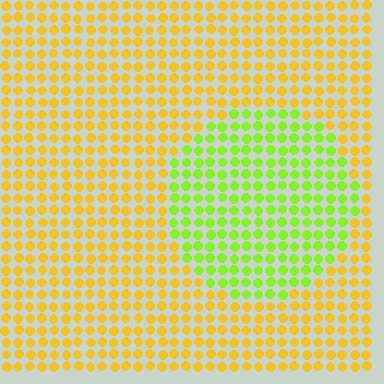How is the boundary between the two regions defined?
The boundary is defined purely by a slight shift in hue (about 47 degrees). Spacing, size, and orientation are identical on both sides.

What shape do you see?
I see a circle.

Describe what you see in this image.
The image is filled with small yellow elements in a uniform arrangement. A circle-shaped region is visible where the elements are tinted to a slightly different hue, forming a subtle color boundary.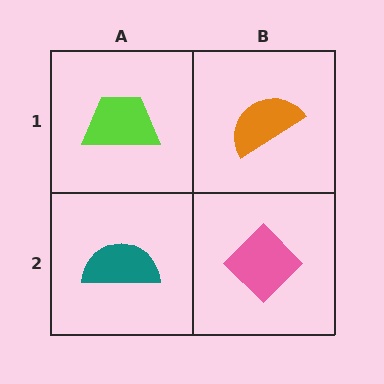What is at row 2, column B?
A pink diamond.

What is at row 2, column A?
A teal semicircle.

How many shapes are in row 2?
2 shapes.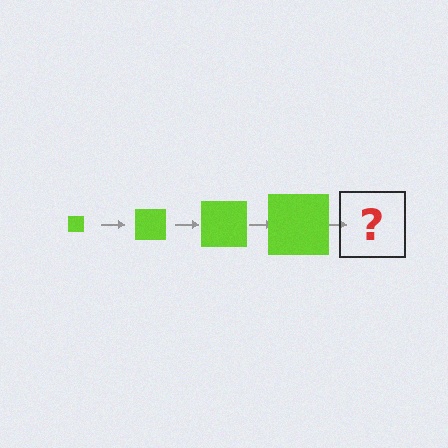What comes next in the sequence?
The next element should be a lime square, larger than the previous one.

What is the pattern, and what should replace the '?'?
The pattern is that the square gets progressively larger each step. The '?' should be a lime square, larger than the previous one.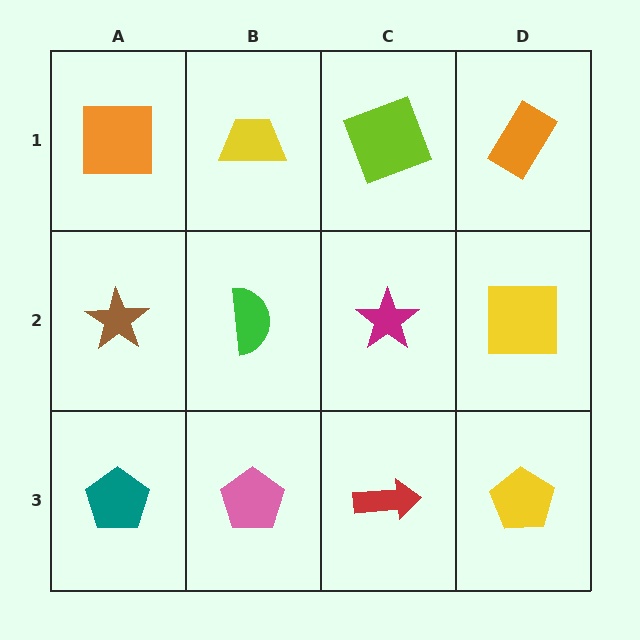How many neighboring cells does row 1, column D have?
2.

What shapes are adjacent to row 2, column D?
An orange rectangle (row 1, column D), a yellow pentagon (row 3, column D), a magenta star (row 2, column C).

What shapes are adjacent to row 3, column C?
A magenta star (row 2, column C), a pink pentagon (row 3, column B), a yellow pentagon (row 3, column D).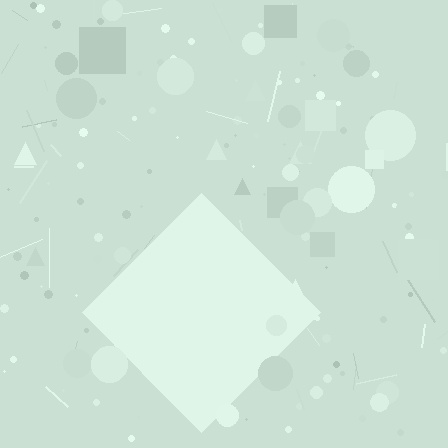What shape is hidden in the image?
A diamond is hidden in the image.